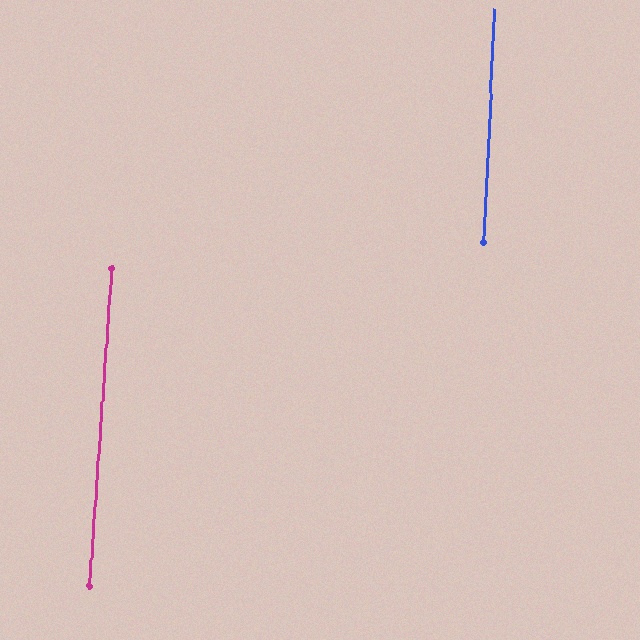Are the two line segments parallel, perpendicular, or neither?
Parallel — their directions differ by only 1.2°.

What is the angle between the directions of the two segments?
Approximately 1 degree.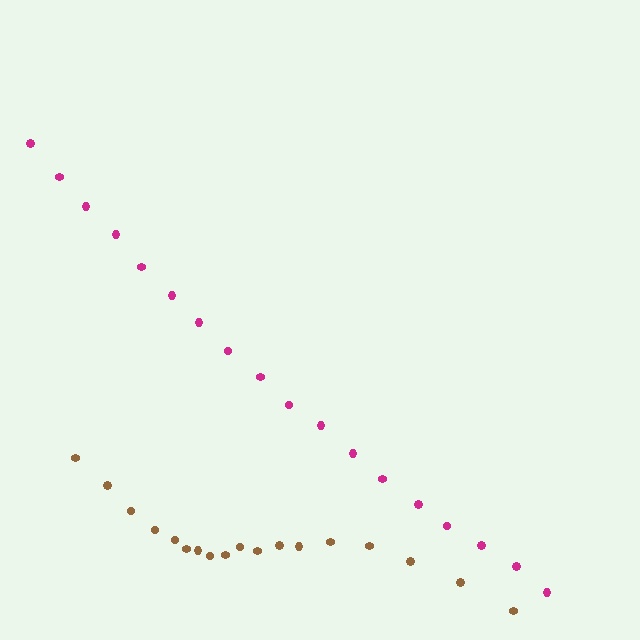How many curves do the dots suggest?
There are 2 distinct paths.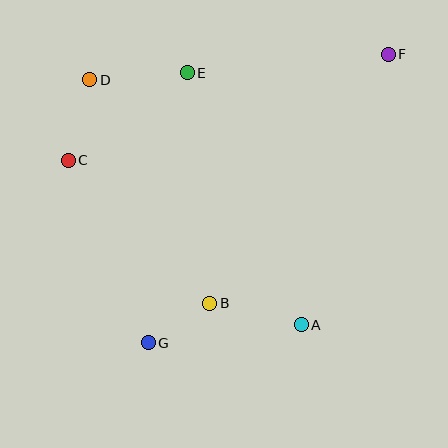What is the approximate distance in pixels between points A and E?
The distance between A and E is approximately 277 pixels.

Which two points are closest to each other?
Points B and G are closest to each other.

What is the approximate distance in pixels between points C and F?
The distance between C and F is approximately 337 pixels.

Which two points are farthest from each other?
Points F and G are farthest from each other.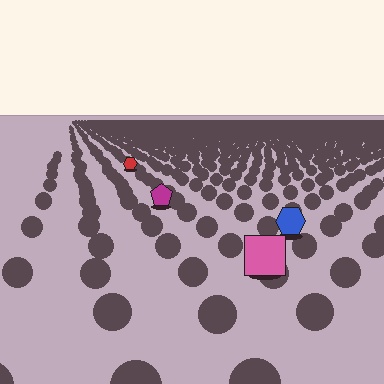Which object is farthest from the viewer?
The red hexagon is farthest from the viewer. It appears smaller and the ground texture around it is denser.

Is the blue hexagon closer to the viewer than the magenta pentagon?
Yes. The blue hexagon is closer — you can tell from the texture gradient: the ground texture is coarser near it.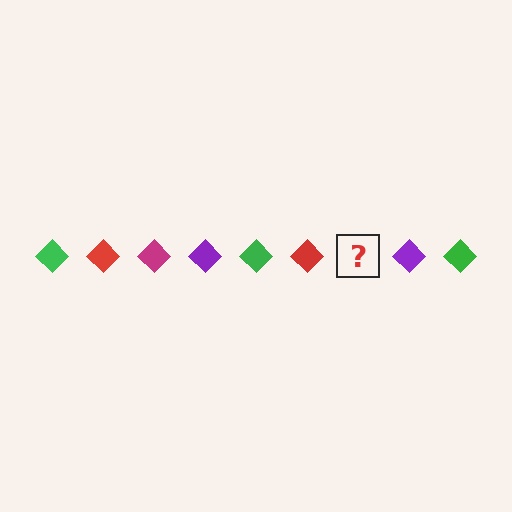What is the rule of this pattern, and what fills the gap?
The rule is that the pattern cycles through green, red, magenta, purple diamonds. The gap should be filled with a magenta diamond.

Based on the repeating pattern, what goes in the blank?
The blank should be a magenta diamond.